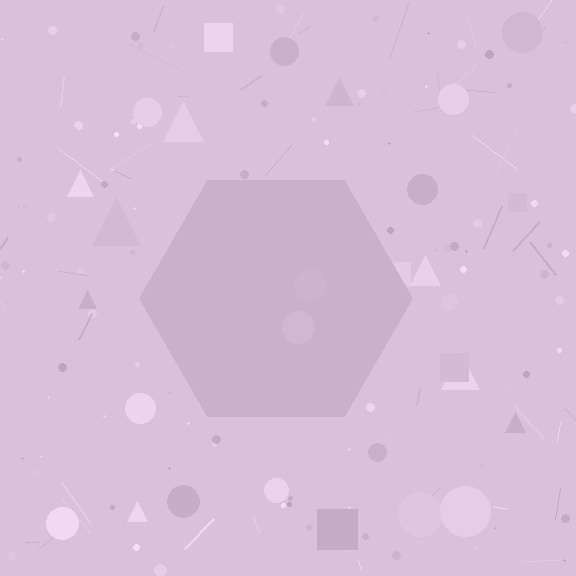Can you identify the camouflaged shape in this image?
The camouflaged shape is a hexagon.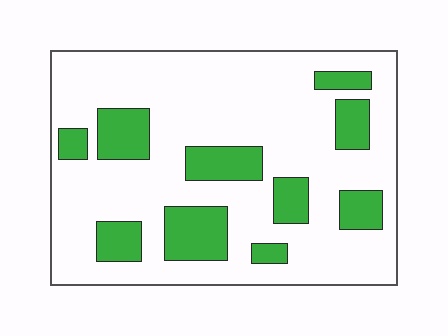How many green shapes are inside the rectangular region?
10.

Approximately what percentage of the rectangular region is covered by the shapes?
Approximately 25%.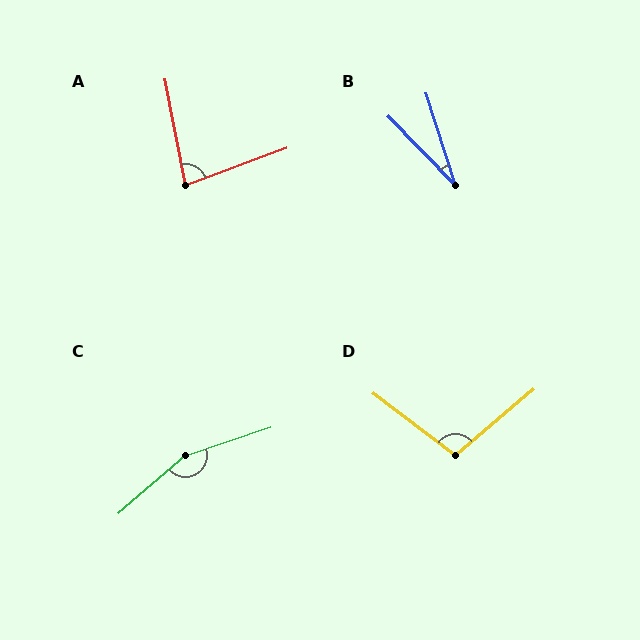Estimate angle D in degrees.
Approximately 102 degrees.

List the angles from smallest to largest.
B (26°), A (80°), D (102°), C (158°).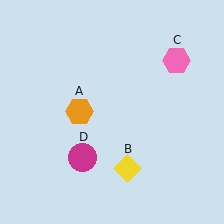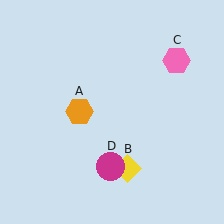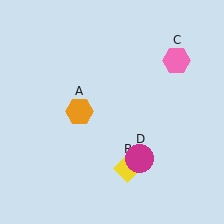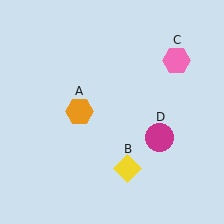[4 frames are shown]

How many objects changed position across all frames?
1 object changed position: magenta circle (object D).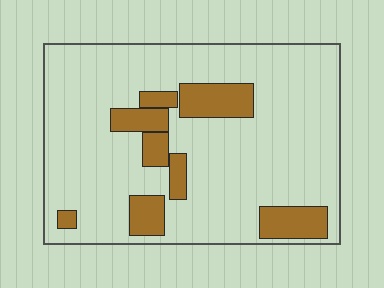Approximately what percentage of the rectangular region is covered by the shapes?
Approximately 20%.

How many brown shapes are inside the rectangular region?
8.